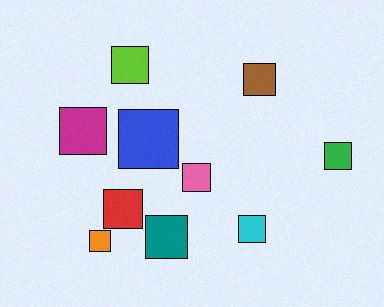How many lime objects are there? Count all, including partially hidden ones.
There is 1 lime object.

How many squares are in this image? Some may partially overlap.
There are 10 squares.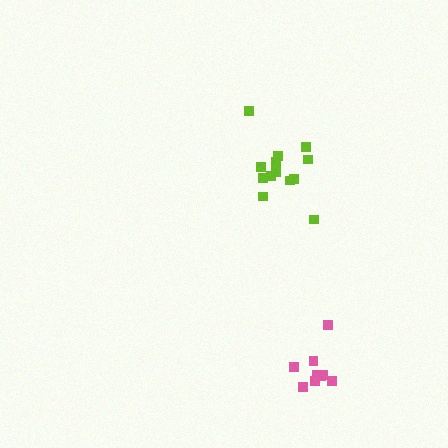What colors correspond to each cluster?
The clusters are colored: lime, pink.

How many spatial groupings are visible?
There are 2 spatial groupings.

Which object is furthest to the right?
The pink cluster is rightmost.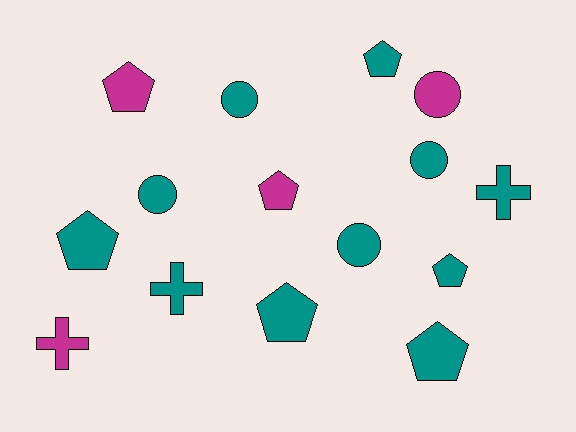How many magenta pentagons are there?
There are 2 magenta pentagons.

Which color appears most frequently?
Teal, with 11 objects.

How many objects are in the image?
There are 15 objects.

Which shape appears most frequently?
Pentagon, with 7 objects.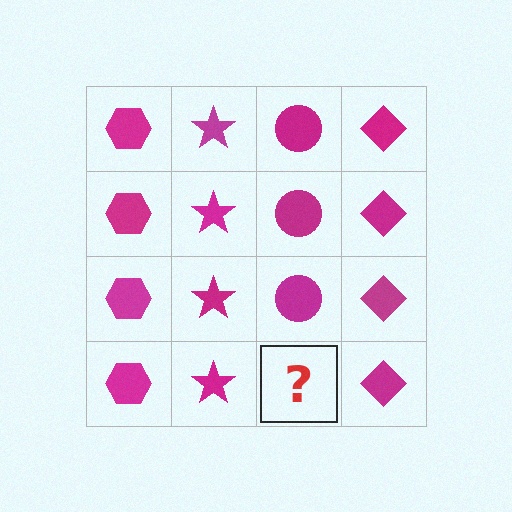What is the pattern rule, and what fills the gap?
The rule is that each column has a consistent shape. The gap should be filled with a magenta circle.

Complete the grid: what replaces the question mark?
The question mark should be replaced with a magenta circle.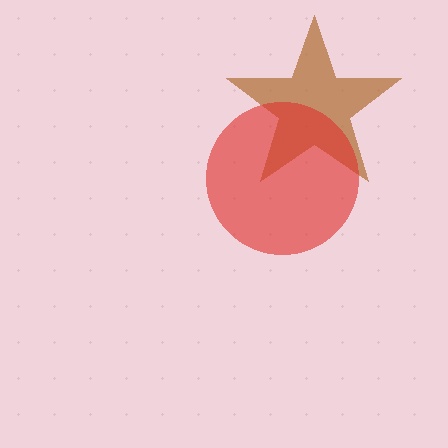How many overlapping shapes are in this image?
There are 2 overlapping shapes in the image.